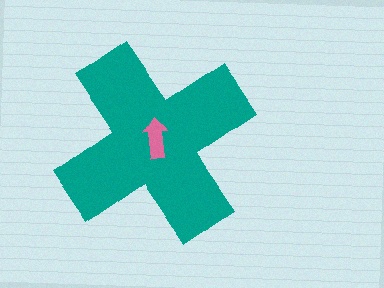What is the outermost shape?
The teal cross.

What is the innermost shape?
The pink arrow.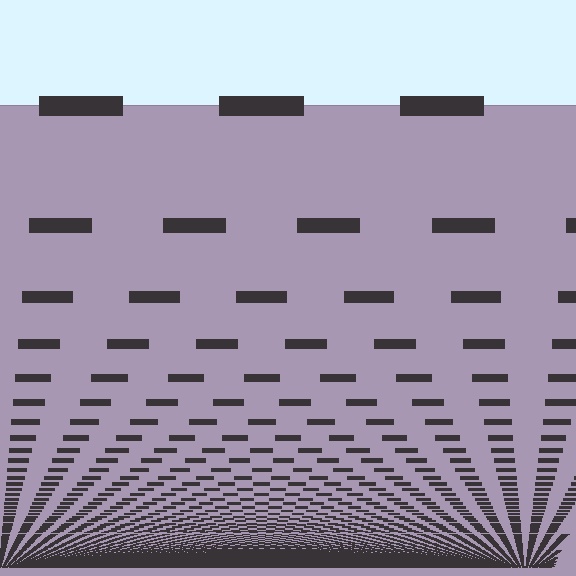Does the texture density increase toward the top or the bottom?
Density increases toward the bottom.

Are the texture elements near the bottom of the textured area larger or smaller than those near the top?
Smaller. The gradient is inverted — elements near the bottom are smaller and denser.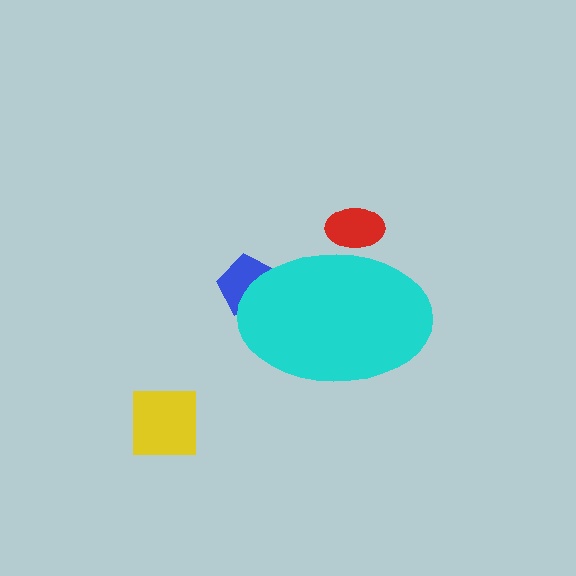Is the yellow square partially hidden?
No, the yellow square is fully visible.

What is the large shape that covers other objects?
A cyan ellipse.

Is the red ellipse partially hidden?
Yes, the red ellipse is partially hidden behind the cyan ellipse.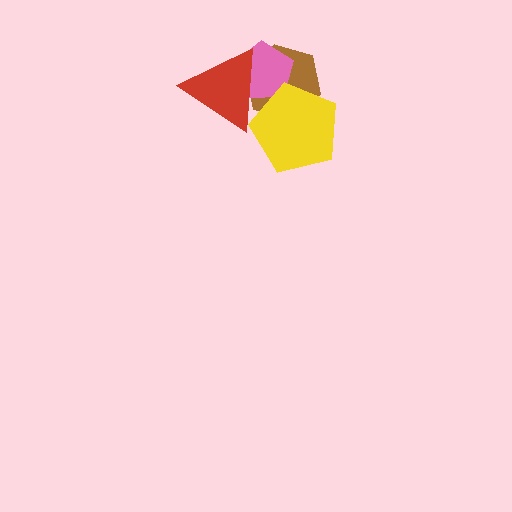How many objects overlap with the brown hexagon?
3 objects overlap with the brown hexagon.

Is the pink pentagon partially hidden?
Yes, it is partially covered by another shape.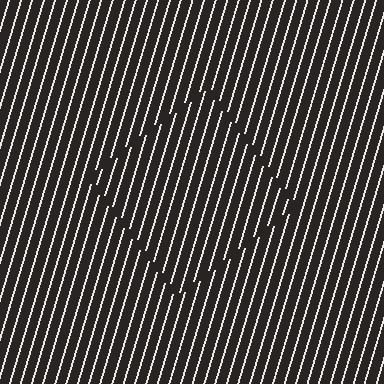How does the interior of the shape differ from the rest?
The interior of the shape contains the same grating, shifted by half a period — the contour is defined by the phase discontinuity where line-ends from the inner and outer gratings abut.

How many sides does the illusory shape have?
4 sides — the line-ends trace a square.